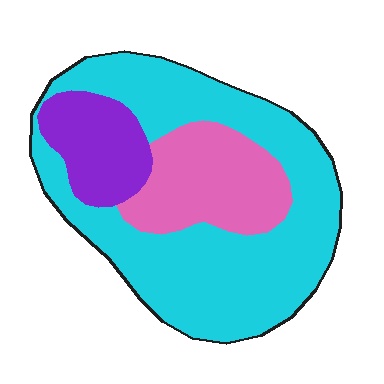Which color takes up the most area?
Cyan, at roughly 65%.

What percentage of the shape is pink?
Pink takes up less than a quarter of the shape.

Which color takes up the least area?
Purple, at roughly 15%.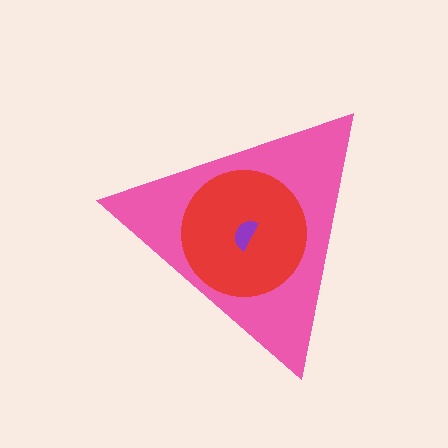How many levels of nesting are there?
3.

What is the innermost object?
The purple semicircle.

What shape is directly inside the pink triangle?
The red circle.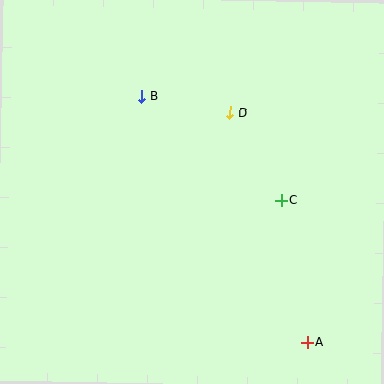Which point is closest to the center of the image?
Point D at (230, 112) is closest to the center.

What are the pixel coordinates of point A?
Point A is at (308, 342).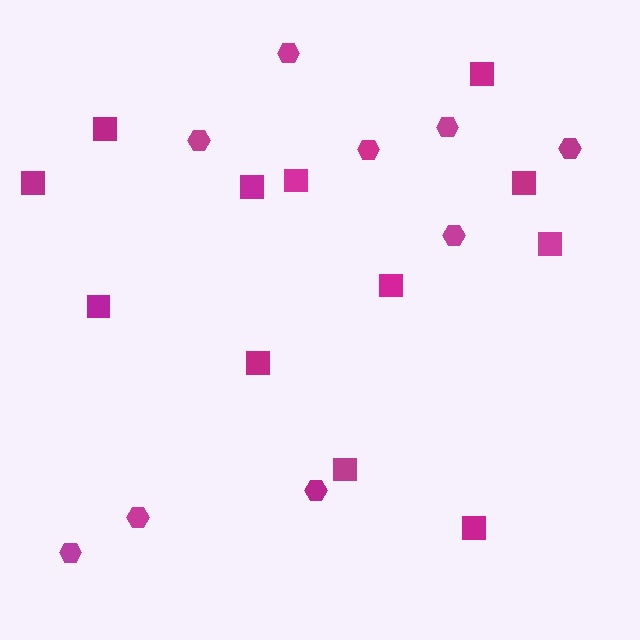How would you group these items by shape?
There are 2 groups: one group of squares (12) and one group of hexagons (9).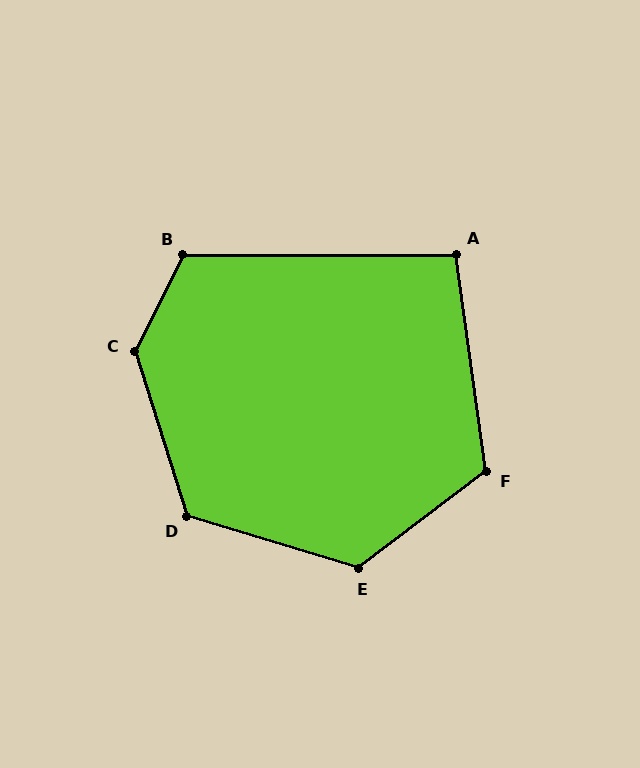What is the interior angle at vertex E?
Approximately 126 degrees (obtuse).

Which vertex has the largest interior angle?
C, at approximately 136 degrees.